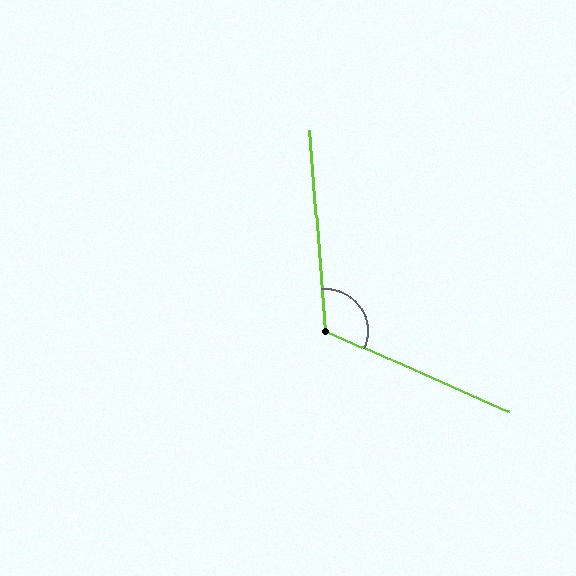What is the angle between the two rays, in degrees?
Approximately 118 degrees.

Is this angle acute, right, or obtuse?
It is obtuse.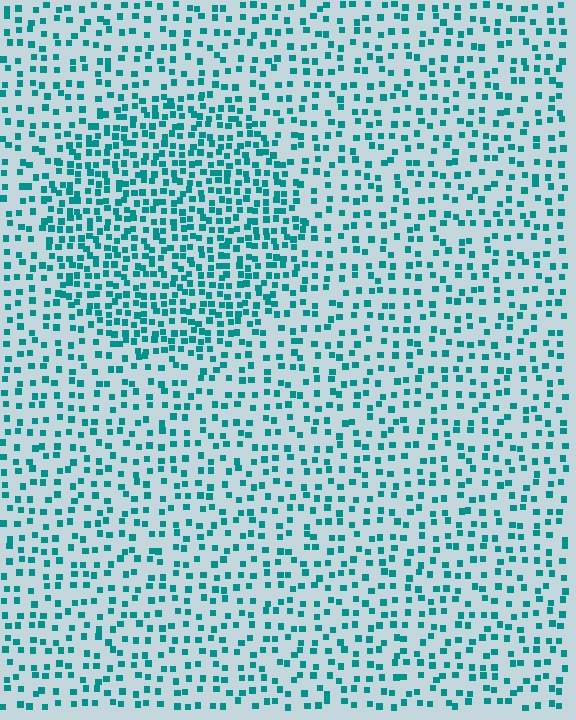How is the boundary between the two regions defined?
The boundary is defined by a change in element density (approximately 1.9x ratio). All elements are the same color, size, and shape.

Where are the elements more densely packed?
The elements are more densely packed inside the circle boundary.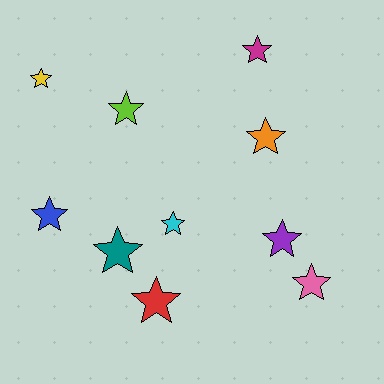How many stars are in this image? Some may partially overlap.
There are 10 stars.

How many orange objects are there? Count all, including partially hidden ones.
There is 1 orange object.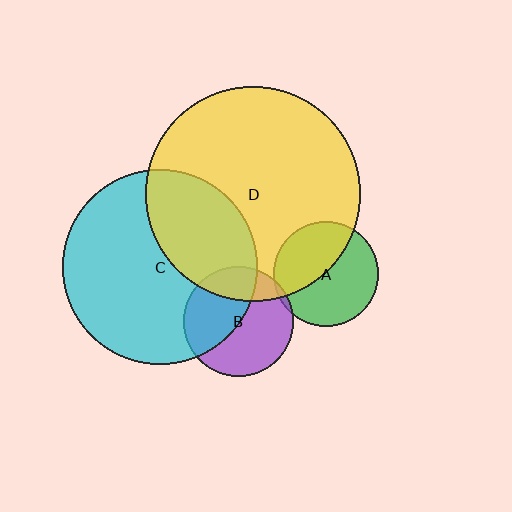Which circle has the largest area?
Circle D (yellow).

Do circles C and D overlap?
Yes.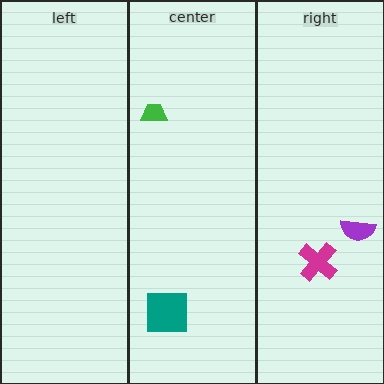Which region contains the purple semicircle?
The right region.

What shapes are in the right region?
The purple semicircle, the magenta cross.